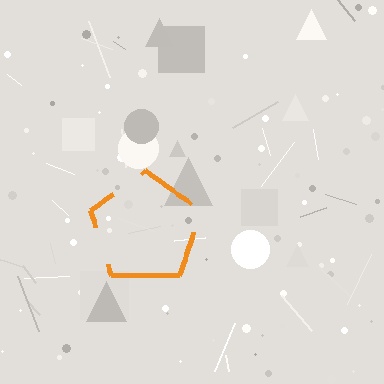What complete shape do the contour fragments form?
The contour fragments form a pentagon.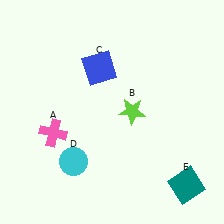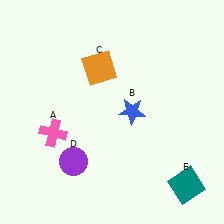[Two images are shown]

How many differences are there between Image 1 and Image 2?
There are 3 differences between the two images.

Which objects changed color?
B changed from lime to blue. C changed from blue to orange. D changed from cyan to purple.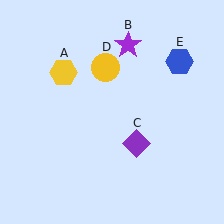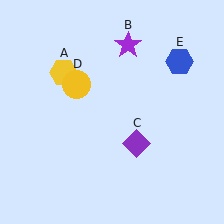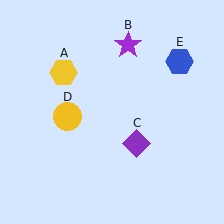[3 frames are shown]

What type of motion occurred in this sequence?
The yellow circle (object D) rotated counterclockwise around the center of the scene.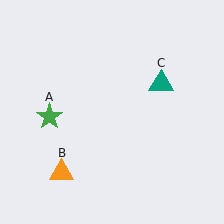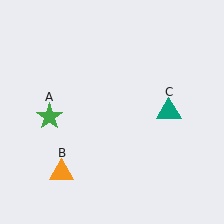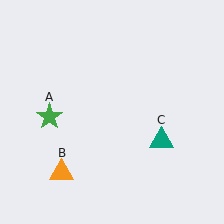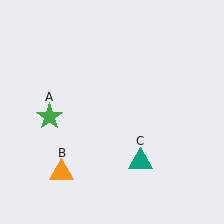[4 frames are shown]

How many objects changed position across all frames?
1 object changed position: teal triangle (object C).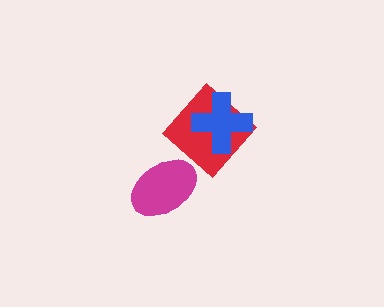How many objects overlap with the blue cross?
1 object overlaps with the blue cross.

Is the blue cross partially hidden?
No, no other shape covers it.